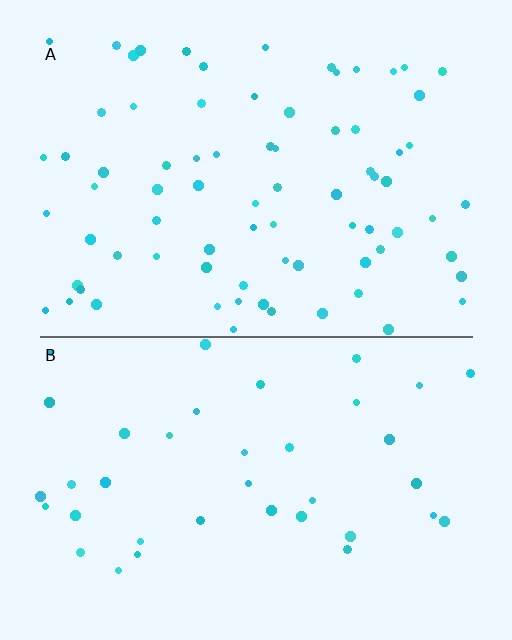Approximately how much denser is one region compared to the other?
Approximately 2.0× — region A over region B.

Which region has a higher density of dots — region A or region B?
A (the top).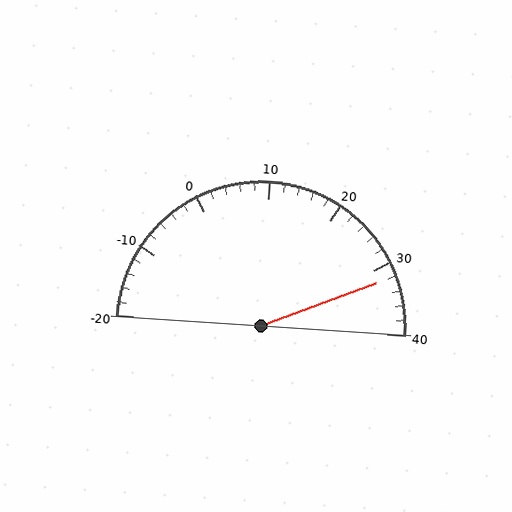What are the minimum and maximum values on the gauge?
The gauge ranges from -20 to 40.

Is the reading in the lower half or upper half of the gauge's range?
The reading is in the upper half of the range (-20 to 40).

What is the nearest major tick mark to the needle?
The nearest major tick mark is 30.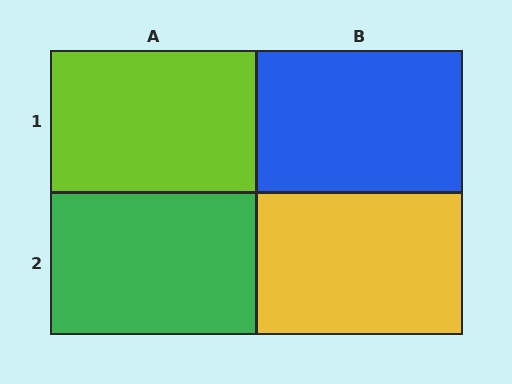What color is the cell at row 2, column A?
Green.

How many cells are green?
1 cell is green.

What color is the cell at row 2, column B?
Yellow.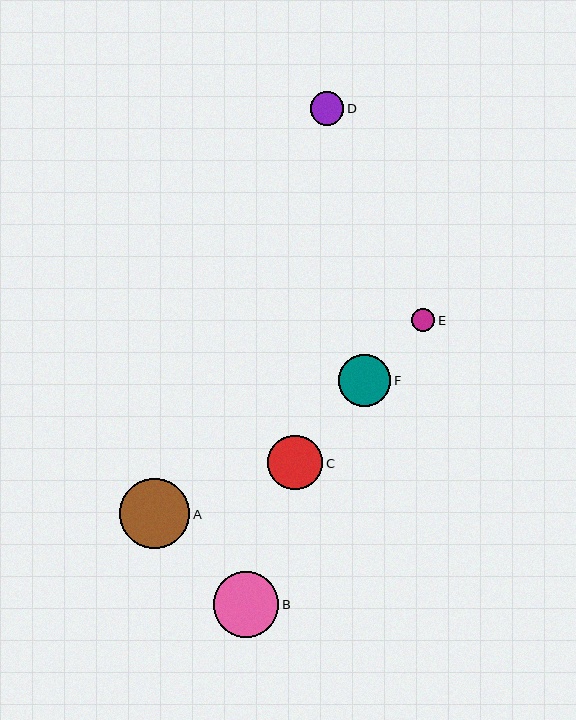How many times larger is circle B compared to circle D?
Circle B is approximately 2.0 times the size of circle D.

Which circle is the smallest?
Circle E is the smallest with a size of approximately 24 pixels.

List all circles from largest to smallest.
From largest to smallest: A, B, C, F, D, E.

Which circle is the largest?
Circle A is the largest with a size of approximately 70 pixels.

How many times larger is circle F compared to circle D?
Circle F is approximately 1.5 times the size of circle D.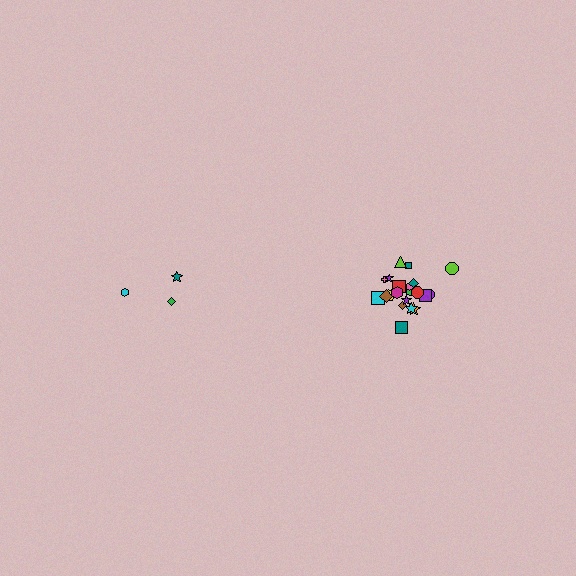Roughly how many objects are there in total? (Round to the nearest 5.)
Roughly 25 objects in total.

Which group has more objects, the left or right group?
The right group.